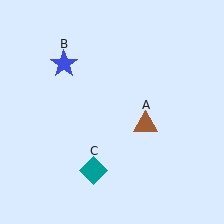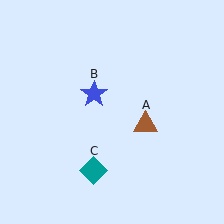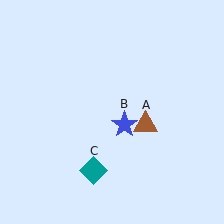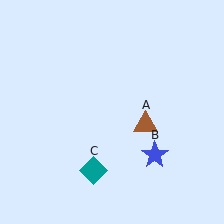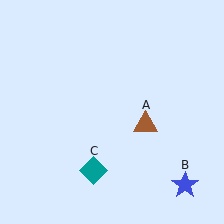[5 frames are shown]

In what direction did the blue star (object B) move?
The blue star (object B) moved down and to the right.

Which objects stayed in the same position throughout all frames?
Brown triangle (object A) and teal diamond (object C) remained stationary.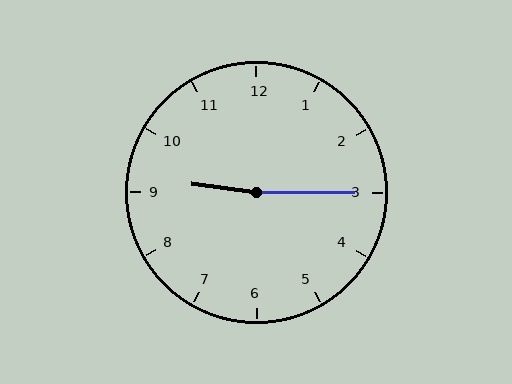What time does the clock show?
9:15.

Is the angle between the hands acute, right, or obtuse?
It is obtuse.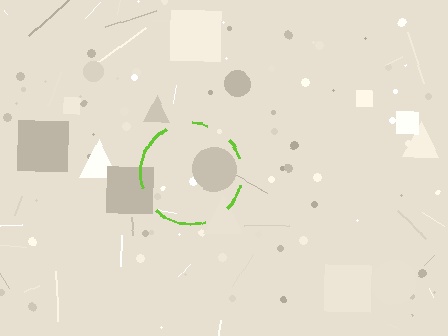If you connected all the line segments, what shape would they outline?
They would outline a circle.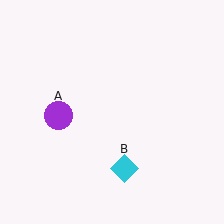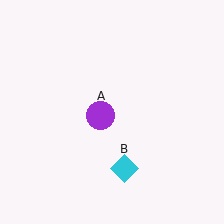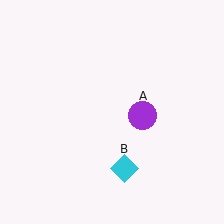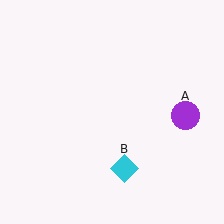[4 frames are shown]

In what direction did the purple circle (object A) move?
The purple circle (object A) moved right.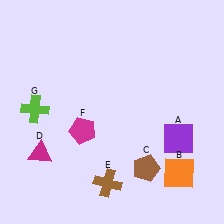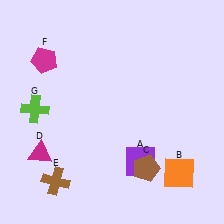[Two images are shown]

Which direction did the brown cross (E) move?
The brown cross (E) moved left.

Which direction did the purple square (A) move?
The purple square (A) moved left.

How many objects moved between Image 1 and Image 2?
3 objects moved between the two images.